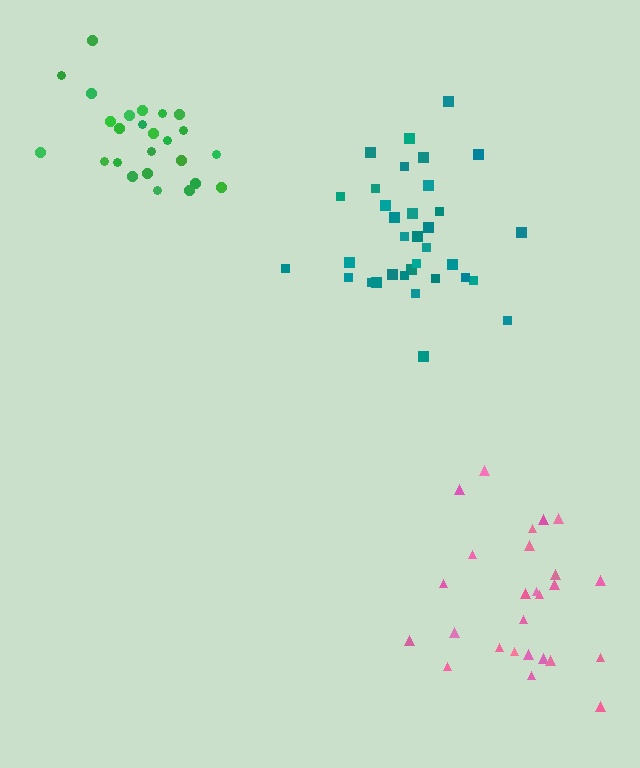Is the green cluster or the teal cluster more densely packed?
Green.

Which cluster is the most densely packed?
Green.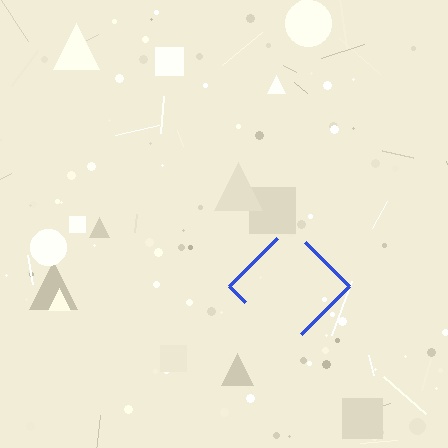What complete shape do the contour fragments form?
The contour fragments form a diamond.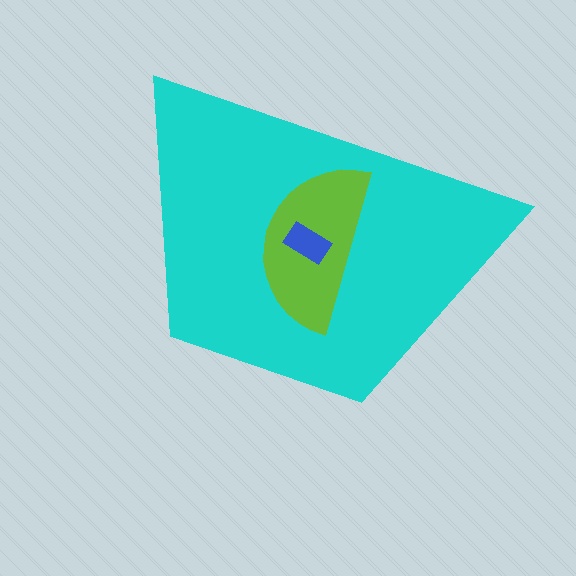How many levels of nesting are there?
3.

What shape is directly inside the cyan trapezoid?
The lime semicircle.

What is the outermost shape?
The cyan trapezoid.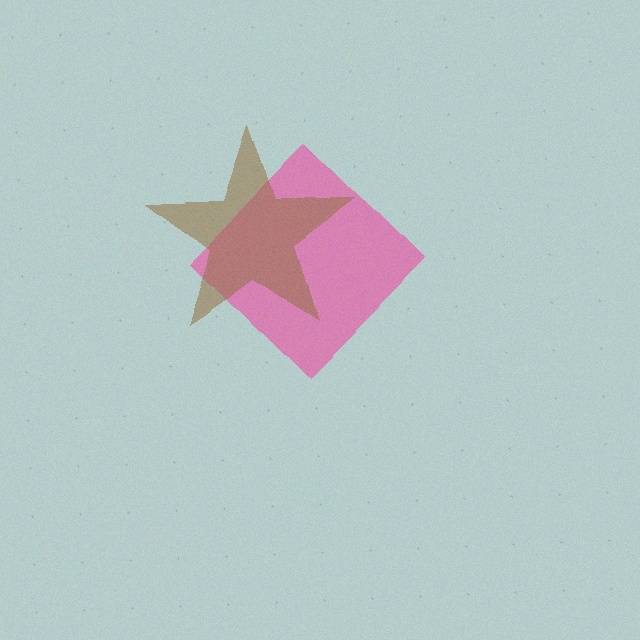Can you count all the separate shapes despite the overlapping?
Yes, there are 2 separate shapes.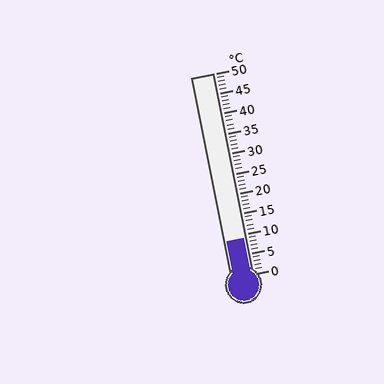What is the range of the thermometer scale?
The thermometer scale ranges from 0°C to 50°C.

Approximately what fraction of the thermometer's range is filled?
The thermometer is filled to approximately 20% of its range.